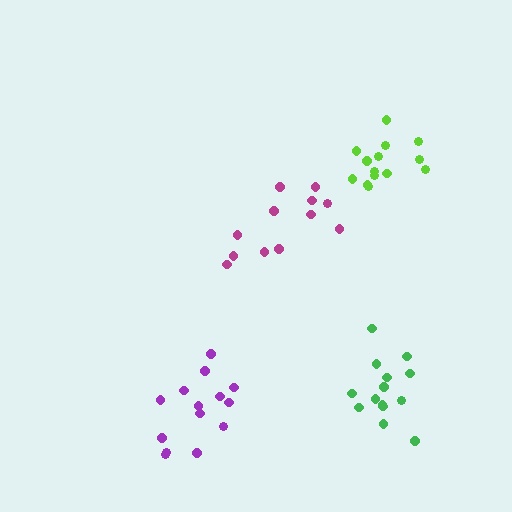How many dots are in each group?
Group 1: 14 dots, Group 2: 12 dots, Group 3: 14 dots, Group 4: 14 dots (54 total).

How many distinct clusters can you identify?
There are 4 distinct clusters.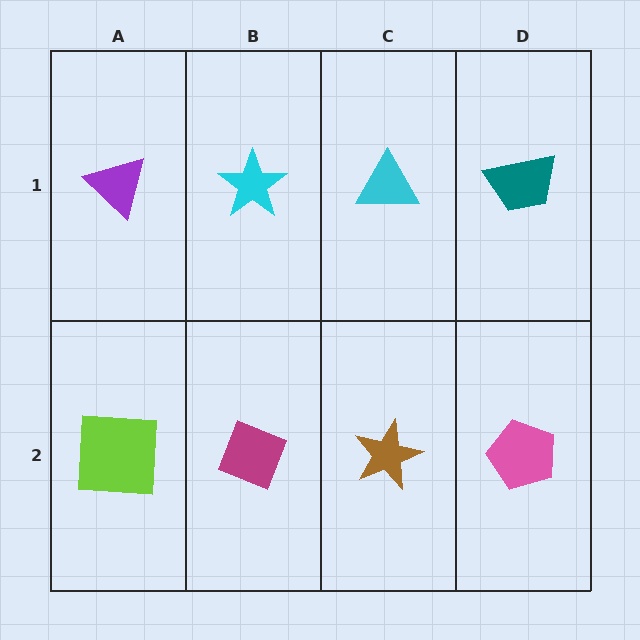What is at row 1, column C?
A cyan triangle.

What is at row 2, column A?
A lime square.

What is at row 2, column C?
A brown star.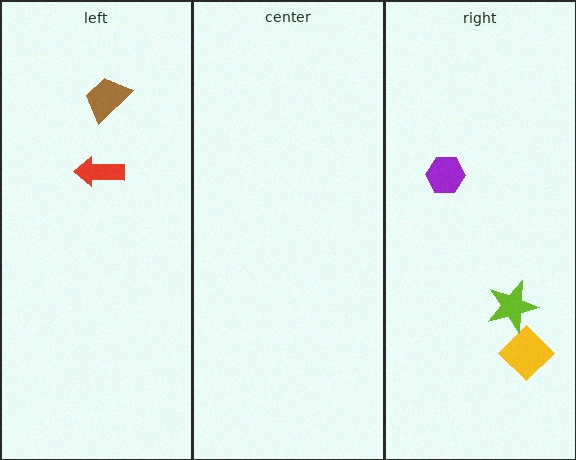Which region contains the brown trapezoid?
The left region.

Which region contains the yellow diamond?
The right region.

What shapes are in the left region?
The red arrow, the brown trapezoid.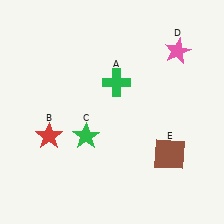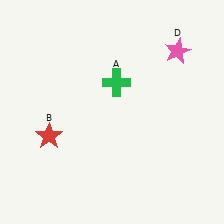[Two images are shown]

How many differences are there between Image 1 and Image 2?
There are 2 differences between the two images.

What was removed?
The green star (C), the brown square (E) were removed in Image 2.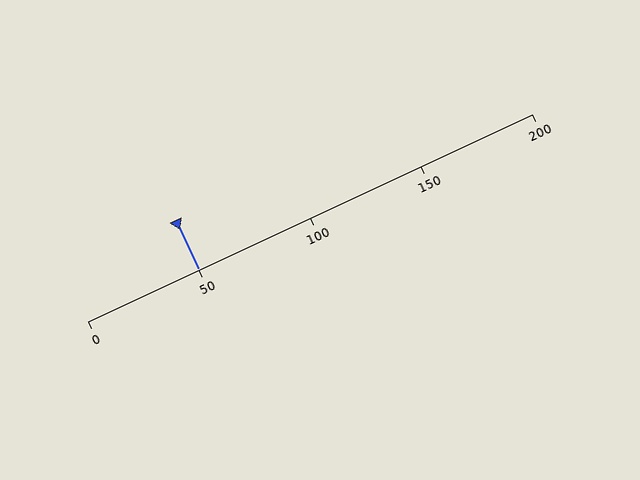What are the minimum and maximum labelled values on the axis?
The axis runs from 0 to 200.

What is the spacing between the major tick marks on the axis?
The major ticks are spaced 50 apart.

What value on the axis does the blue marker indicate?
The marker indicates approximately 50.